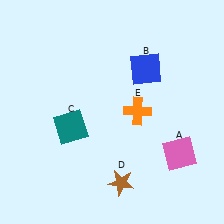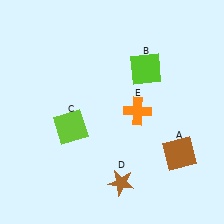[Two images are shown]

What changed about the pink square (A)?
In Image 1, A is pink. In Image 2, it changed to brown.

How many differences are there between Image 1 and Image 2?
There are 3 differences between the two images.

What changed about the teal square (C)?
In Image 1, C is teal. In Image 2, it changed to lime.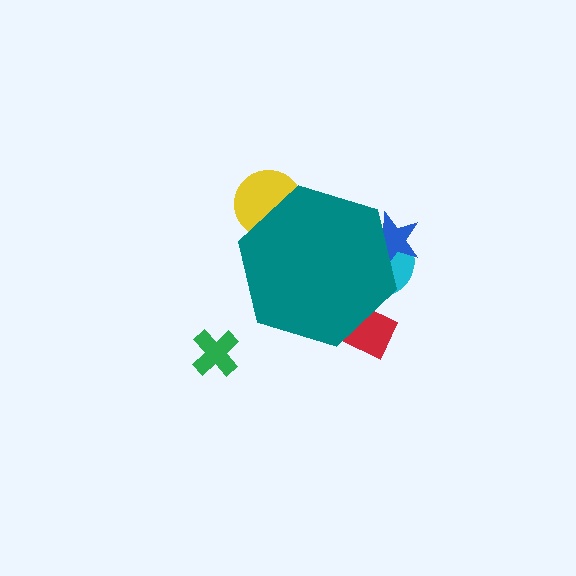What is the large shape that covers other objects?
A teal hexagon.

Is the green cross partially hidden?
No, the green cross is fully visible.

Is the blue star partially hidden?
Yes, the blue star is partially hidden behind the teal hexagon.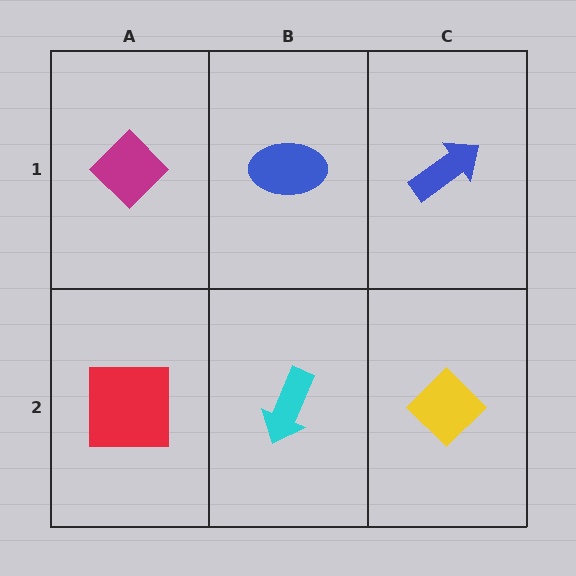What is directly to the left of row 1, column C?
A blue ellipse.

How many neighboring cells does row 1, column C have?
2.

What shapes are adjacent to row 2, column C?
A blue arrow (row 1, column C), a cyan arrow (row 2, column B).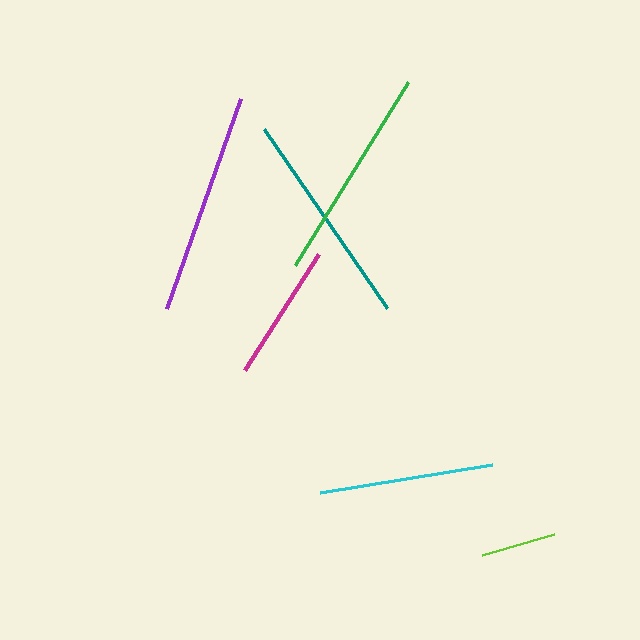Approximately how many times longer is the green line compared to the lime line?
The green line is approximately 2.9 times the length of the lime line.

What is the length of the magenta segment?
The magenta segment is approximately 137 pixels long.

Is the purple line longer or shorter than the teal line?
The purple line is longer than the teal line.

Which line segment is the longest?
The purple line is the longest at approximately 222 pixels.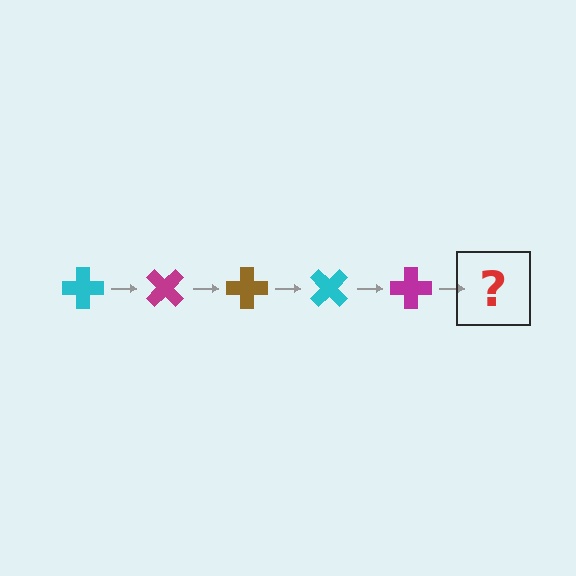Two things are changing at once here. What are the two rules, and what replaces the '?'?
The two rules are that it rotates 45 degrees each step and the color cycles through cyan, magenta, and brown. The '?' should be a brown cross, rotated 225 degrees from the start.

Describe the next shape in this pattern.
It should be a brown cross, rotated 225 degrees from the start.